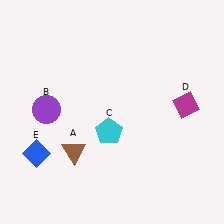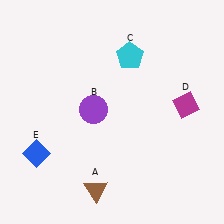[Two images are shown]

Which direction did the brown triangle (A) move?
The brown triangle (A) moved down.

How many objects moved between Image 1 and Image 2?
3 objects moved between the two images.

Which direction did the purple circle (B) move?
The purple circle (B) moved right.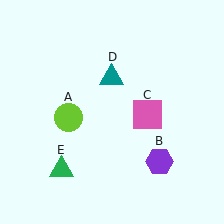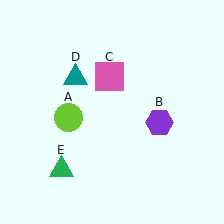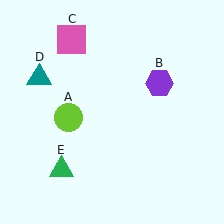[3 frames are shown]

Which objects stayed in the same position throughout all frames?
Lime circle (object A) and green triangle (object E) remained stationary.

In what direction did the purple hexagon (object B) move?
The purple hexagon (object B) moved up.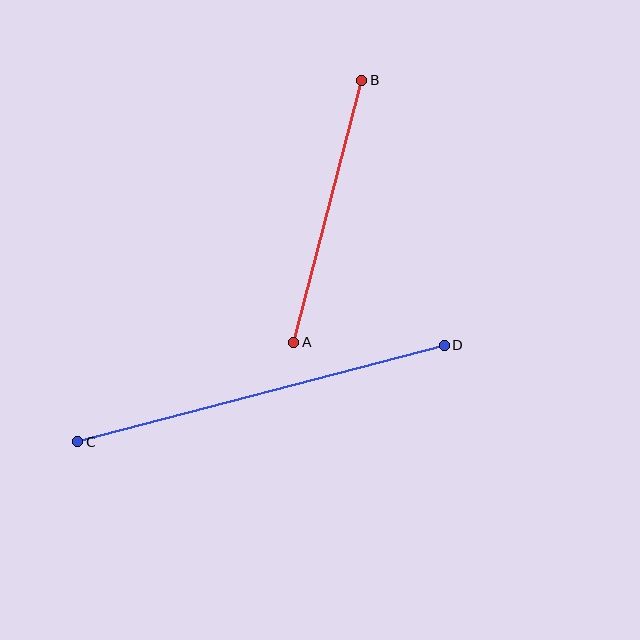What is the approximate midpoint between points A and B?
The midpoint is at approximately (328, 211) pixels.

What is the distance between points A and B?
The distance is approximately 271 pixels.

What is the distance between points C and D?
The distance is approximately 379 pixels.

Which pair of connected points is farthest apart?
Points C and D are farthest apart.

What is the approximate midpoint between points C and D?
The midpoint is at approximately (261, 393) pixels.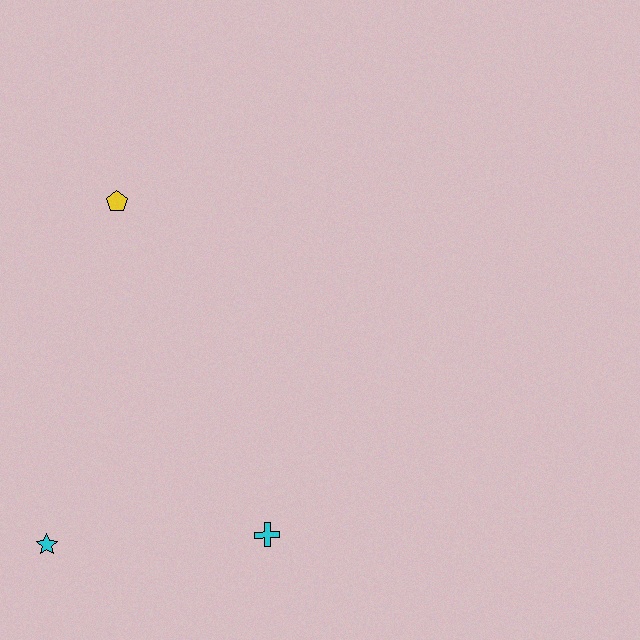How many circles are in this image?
There are no circles.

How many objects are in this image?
There are 3 objects.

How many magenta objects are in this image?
There are no magenta objects.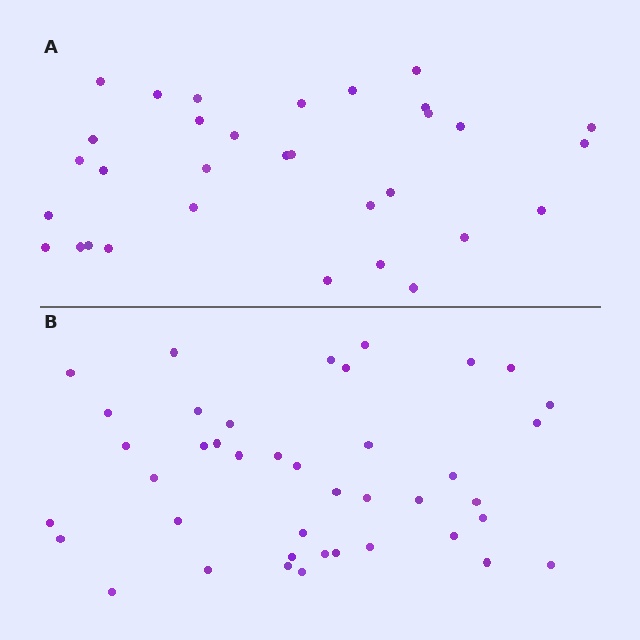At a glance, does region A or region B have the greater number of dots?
Region B (the bottom region) has more dots.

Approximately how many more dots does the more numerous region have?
Region B has roughly 8 or so more dots than region A.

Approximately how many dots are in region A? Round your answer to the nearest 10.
About 30 dots. (The exact count is 32, which rounds to 30.)